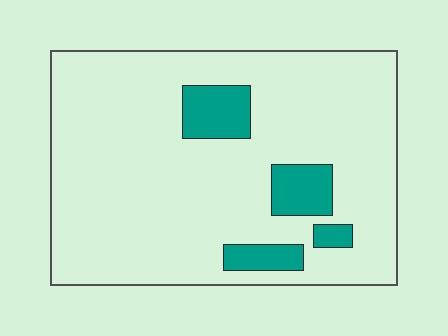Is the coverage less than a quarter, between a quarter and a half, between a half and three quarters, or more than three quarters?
Less than a quarter.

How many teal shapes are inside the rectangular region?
4.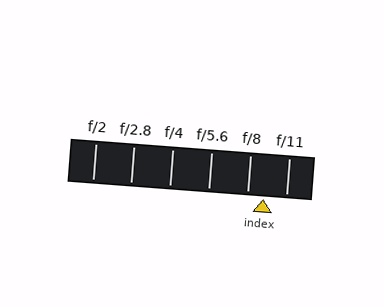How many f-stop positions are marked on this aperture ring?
There are 6 f-stop positions marked.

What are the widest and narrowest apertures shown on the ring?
The widest aperture shown is f/2 and the narrowest is f/11.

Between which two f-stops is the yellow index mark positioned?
The index mark is between f/8 and f/11.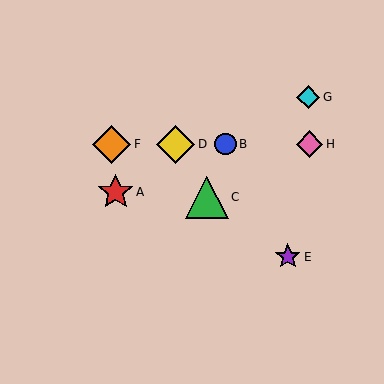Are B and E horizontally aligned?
No, B is at y≈144 and E is at y≈257.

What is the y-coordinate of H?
Object H is at y≈144.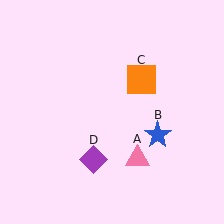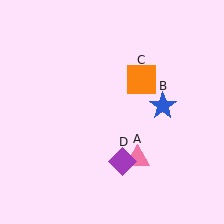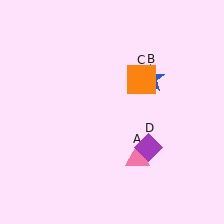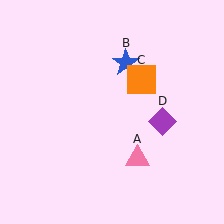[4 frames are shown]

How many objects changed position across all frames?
2 objects changed position: blue star (object B), purple diamond (object D).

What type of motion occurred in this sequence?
The blue star (object B), purple diamond (object D) rotated counterclockwise around the center of the scene.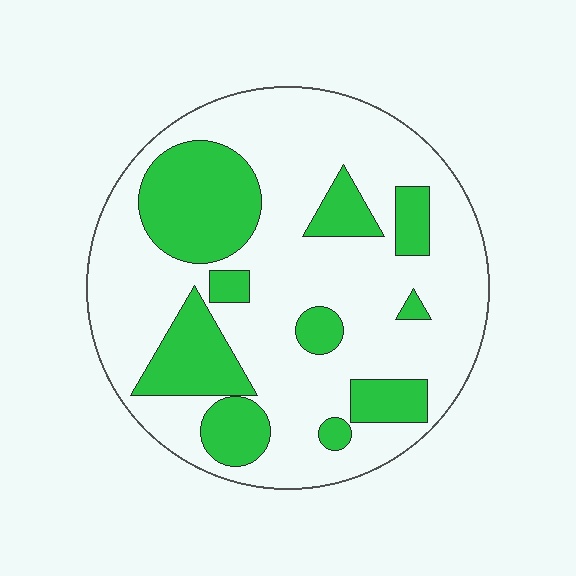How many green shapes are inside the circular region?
10.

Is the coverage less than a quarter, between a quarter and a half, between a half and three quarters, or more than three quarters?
Between a quarter and a half.